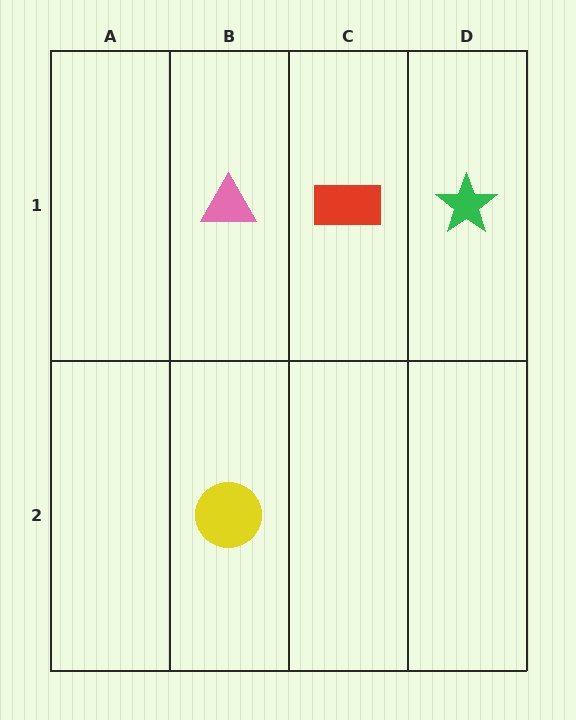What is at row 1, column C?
A red rectangle.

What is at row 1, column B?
A pink triangle.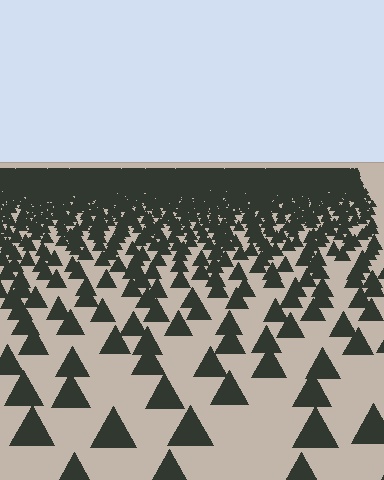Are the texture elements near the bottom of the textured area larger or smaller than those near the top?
Larger. Near the bottom, elements are closer to the viewer and appear at a bigger on-screen size.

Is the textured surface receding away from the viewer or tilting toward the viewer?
The surface is receding away from the viewer. Texture elements get smaller and denser toward the top.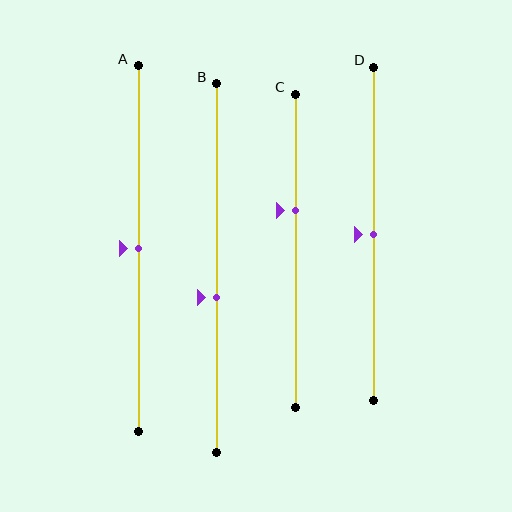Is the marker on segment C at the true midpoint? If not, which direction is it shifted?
No, the marker on segment C is shifted upward by about 13% of the segment length.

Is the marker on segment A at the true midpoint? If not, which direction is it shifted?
Yes, the marker on segment A is at the true midpoint.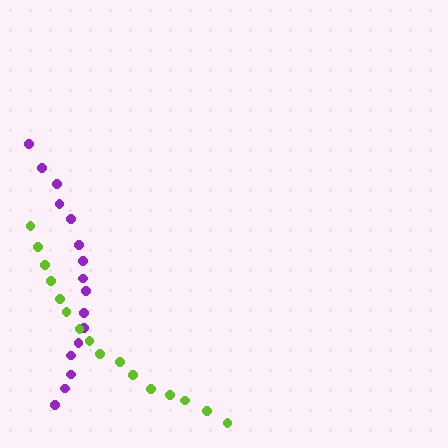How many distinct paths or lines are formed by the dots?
There are 2 distinct paths.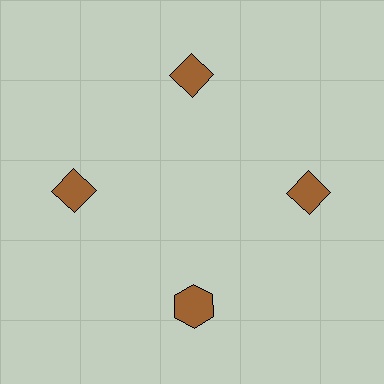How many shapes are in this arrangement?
There are 4 shapes arranged in a ring pattern.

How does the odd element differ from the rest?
It has a different shape: hexagon instead of diamond.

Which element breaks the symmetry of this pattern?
The brown hexagon at roughly the 6 o'clock position breaks the symmetry. All other shapes are brown diamonds.